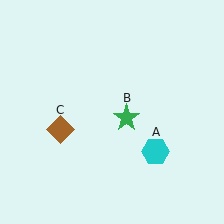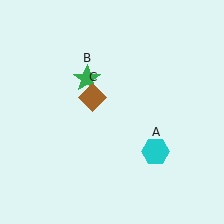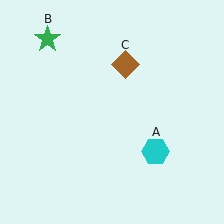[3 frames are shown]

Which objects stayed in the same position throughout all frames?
Cyan hexagon (object A) remained stationary.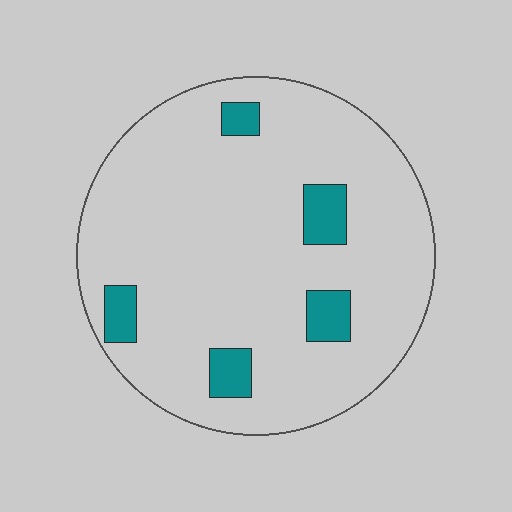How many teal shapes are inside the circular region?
5.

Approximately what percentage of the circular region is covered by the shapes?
Approximately 10%.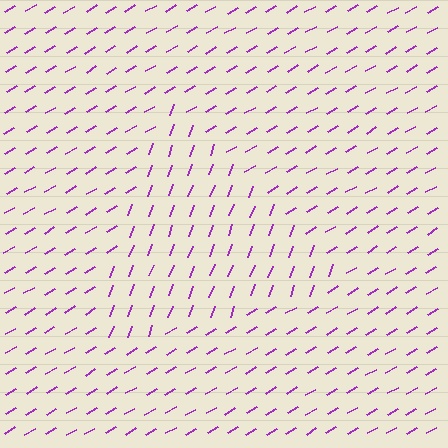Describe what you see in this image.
The image is filled with small purple line segments. A triangle region in the image has lines oriented differently from the surrounding lines, creating a visible texture boundary.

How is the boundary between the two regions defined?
The boundary is defined purely by a change in line orientation (approximately 39 degrees difference). All lines are the same color and thickness.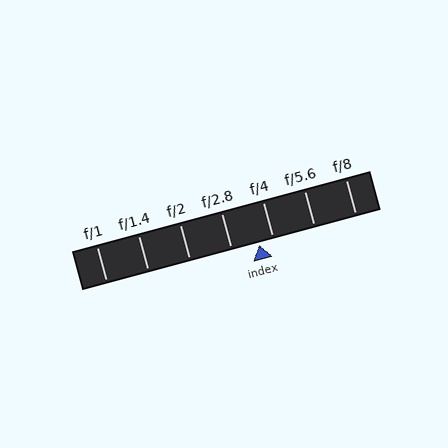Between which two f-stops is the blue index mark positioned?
The index mark is between f/2.8 and f/4.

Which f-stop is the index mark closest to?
The index mark is closest to f/4.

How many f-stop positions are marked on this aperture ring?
There are 7 f-stop positions marked.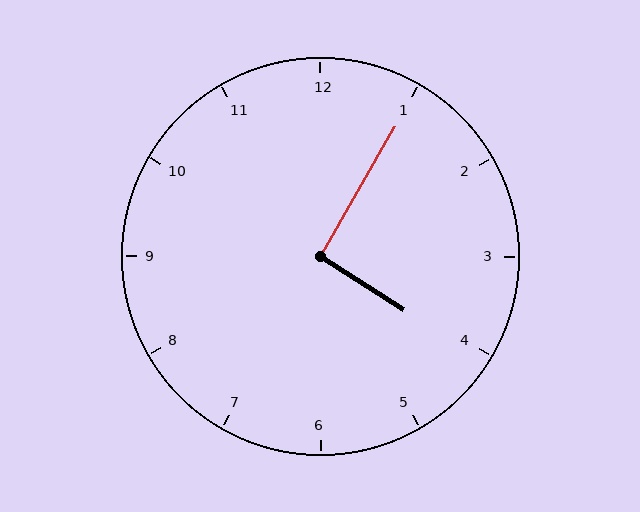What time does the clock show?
4:05.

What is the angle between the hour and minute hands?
Approximately 92 degrees.